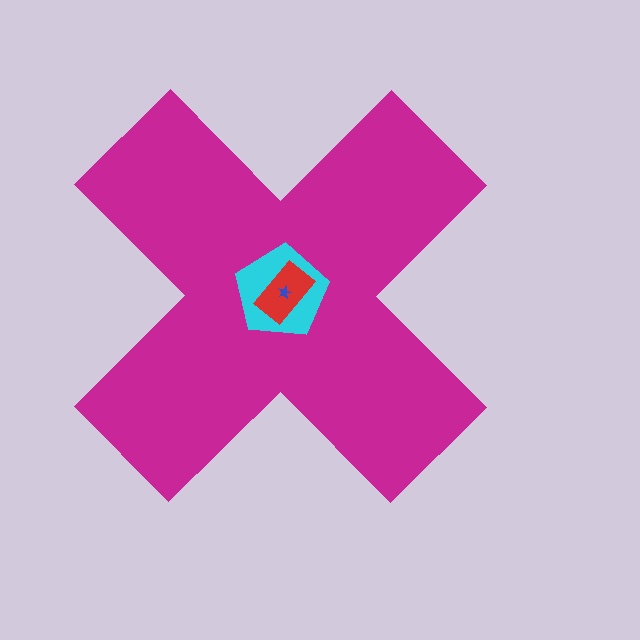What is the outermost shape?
The magenta cross.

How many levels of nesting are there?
4.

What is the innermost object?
The blue star.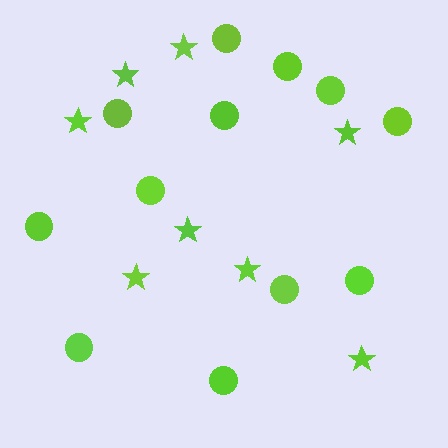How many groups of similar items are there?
There are 2 groups: one group of circles (12) and one group of stars (8).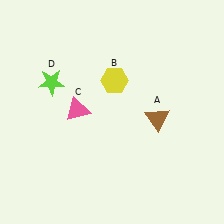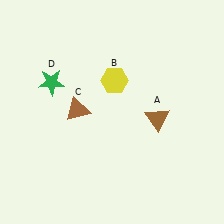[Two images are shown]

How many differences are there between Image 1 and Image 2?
There are 2 differences between the two images.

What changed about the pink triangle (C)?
In Image 1, C is pink. In Image 2, it changed to brown.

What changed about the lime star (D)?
In Image 1, D is lime. In Image 2, it changed to green.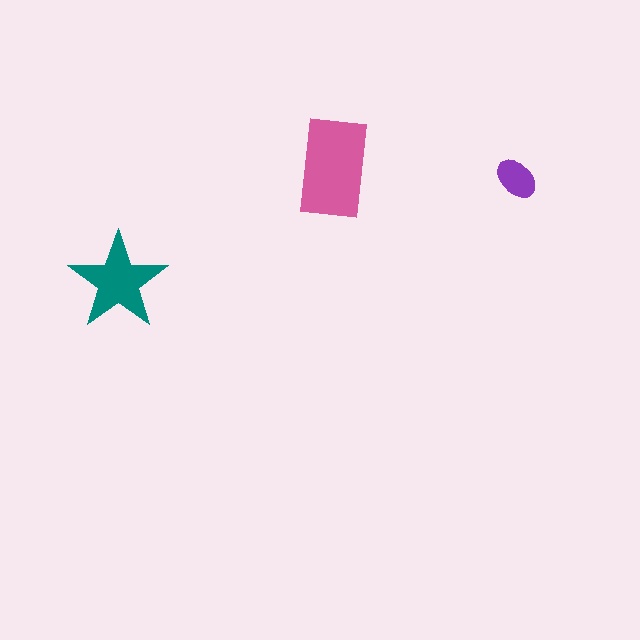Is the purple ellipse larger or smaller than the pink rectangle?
Smaller.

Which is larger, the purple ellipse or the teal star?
The teal star.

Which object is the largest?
The pink rectangle.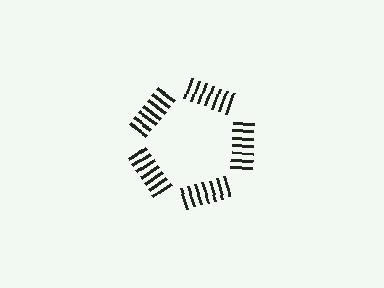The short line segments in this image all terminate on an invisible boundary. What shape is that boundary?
An illusory pentagon — the line segments terminate on its edges but no continuous stroke is drawn.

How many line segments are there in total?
35 — 7 along each of the 5 edges.